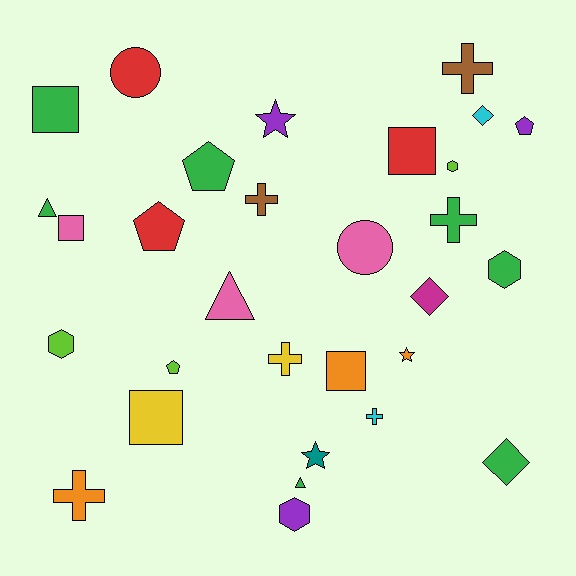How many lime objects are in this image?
There are 3 lime objects.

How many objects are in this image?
There are 30 objects.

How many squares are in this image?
There are 5 squares.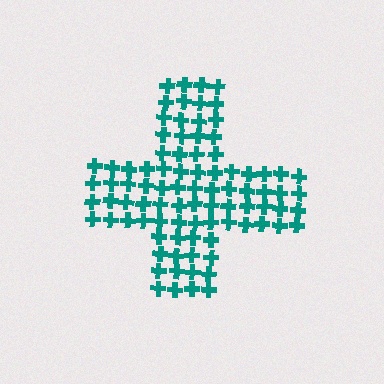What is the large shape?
The large shape is a cross.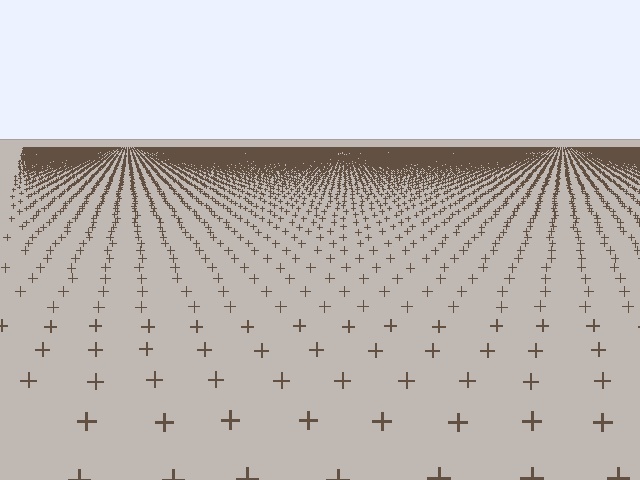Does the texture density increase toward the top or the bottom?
Density increases toward the top.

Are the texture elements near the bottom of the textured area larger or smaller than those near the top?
Larger. Near the bottom, elements are closer to the viewer and appear at a bigger on-screen size.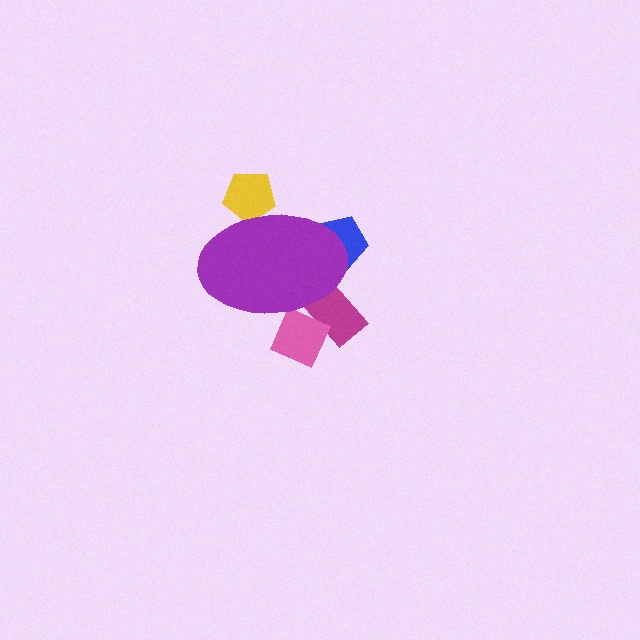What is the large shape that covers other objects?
A purple ellipse.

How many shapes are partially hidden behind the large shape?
4 shapes are partially hidden.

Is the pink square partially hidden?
Yes, the pink square is partially hidden behind the purple ellipse.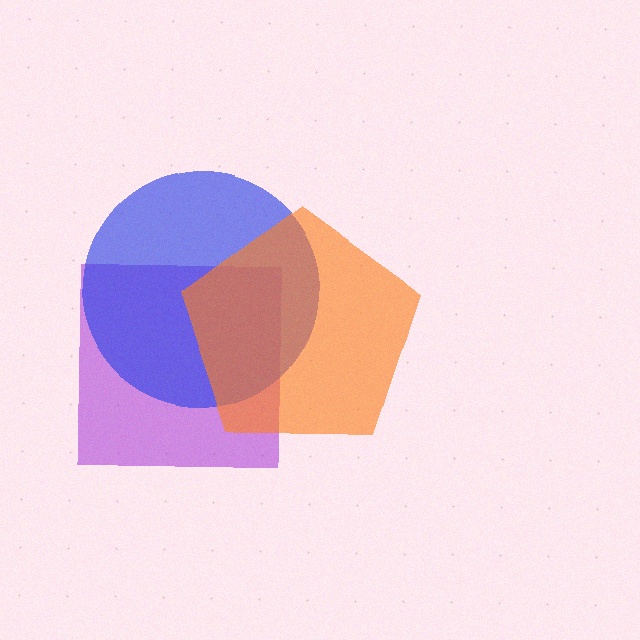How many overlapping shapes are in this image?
There are 3 overlapping shapes in the image.